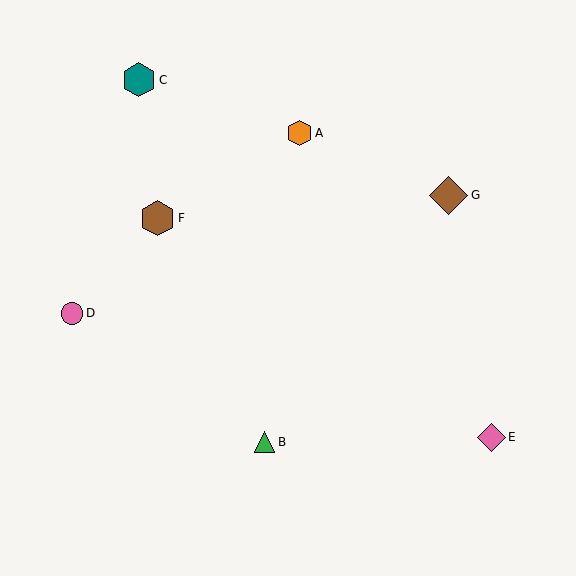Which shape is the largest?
The brown diamond (labeled G) is the largest.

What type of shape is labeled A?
Shape A is an orange hexagon.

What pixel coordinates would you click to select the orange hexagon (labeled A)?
Click at (300, 133) to select the orange hexagon A.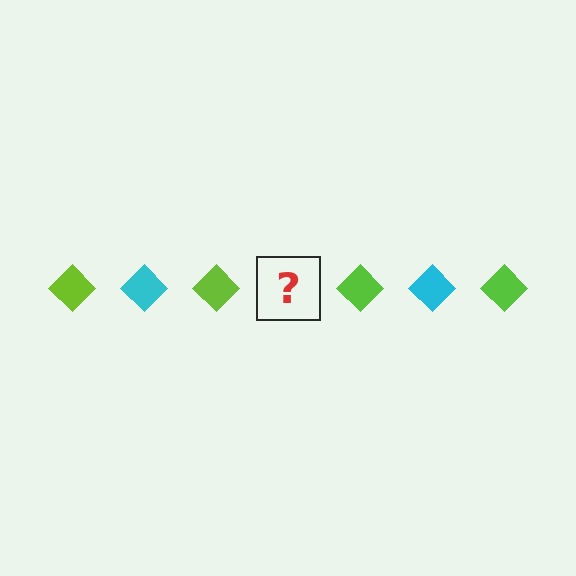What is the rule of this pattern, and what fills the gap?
The rule is that the pattern cycles through lime, cyan diamonds. The gap should be filled with a cyan diamond.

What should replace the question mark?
The question mark should be replaced with a cyan diamond.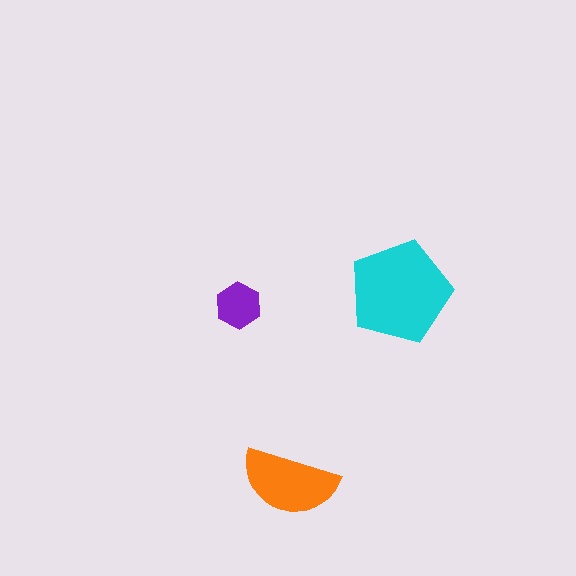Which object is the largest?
The cyan pentagon.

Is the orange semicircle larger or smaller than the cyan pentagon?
Smaller.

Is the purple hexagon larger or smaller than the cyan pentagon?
Smaller.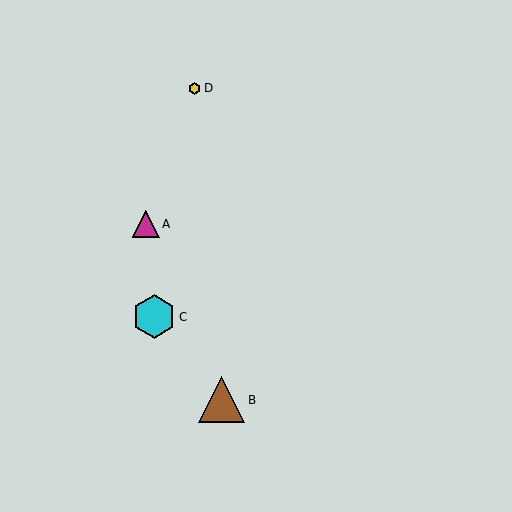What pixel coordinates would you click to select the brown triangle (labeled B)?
Click at (222, 400) to select the brown triangle B.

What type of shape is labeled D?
Shape D is a yellow hexagon.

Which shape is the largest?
The brown triangle (labeled B) is the largest.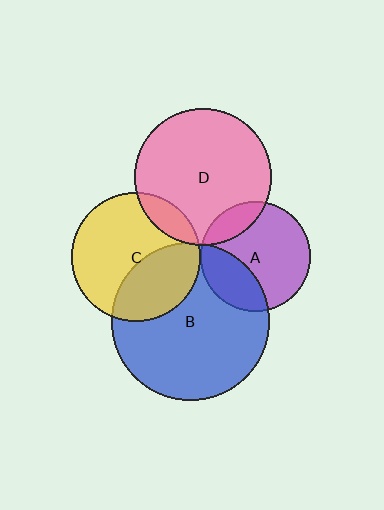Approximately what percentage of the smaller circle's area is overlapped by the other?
Approximately 30%.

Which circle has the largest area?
Circle B (blue).